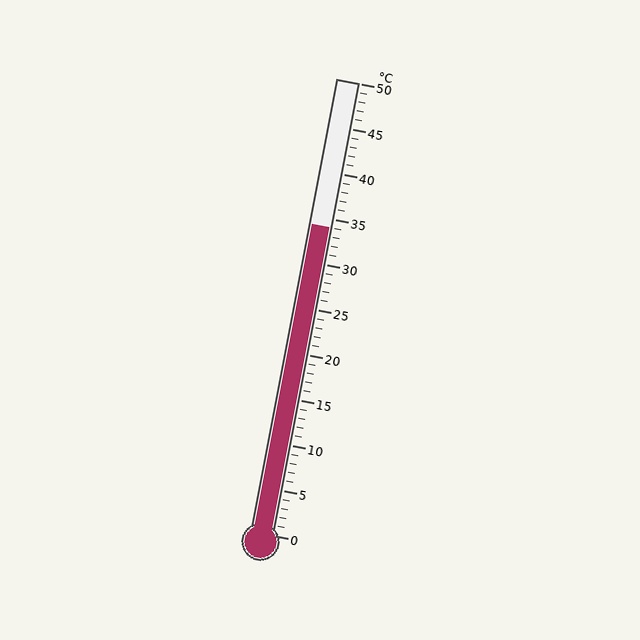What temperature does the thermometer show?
The thermometer shows approximately 34°C.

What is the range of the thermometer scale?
The thermometer scale ranges from 0°C to 50°C.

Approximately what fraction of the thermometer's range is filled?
The thermometer is filled to approximately 70% of its range.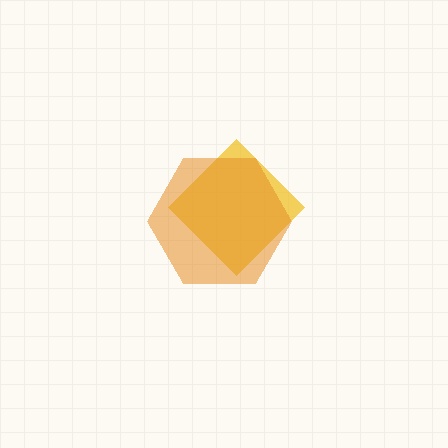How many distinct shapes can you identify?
There are 2 distinct shapes: a yellow diamond, an orange hexagon.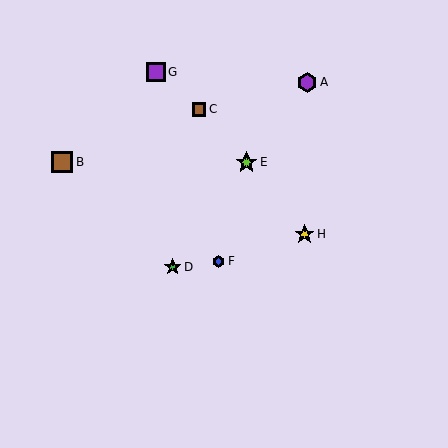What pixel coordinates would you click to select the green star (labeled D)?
Click at (173, 267) to select the green star D.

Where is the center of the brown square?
The center of the brown square is at (62, 162).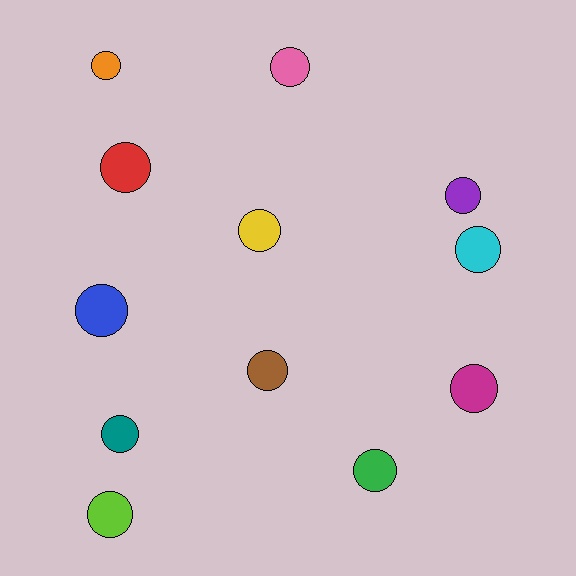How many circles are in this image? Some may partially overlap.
There are 12 circles.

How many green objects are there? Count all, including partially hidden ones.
There is 1 green object.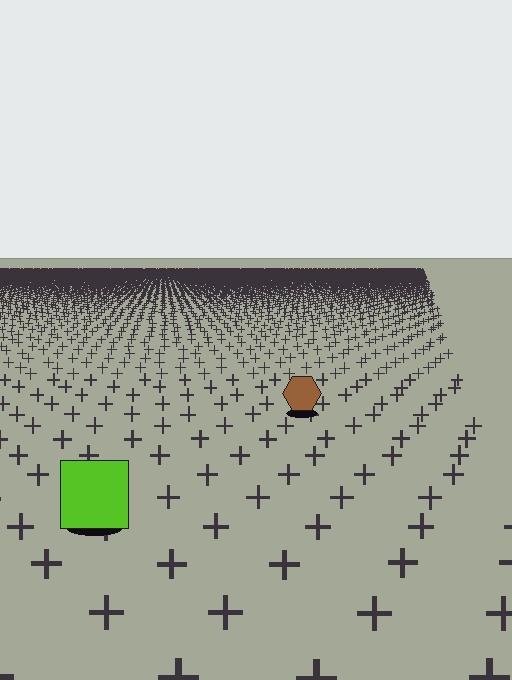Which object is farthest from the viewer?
The brown hexagon is farthest from the viewer. It appears smaller and the ground texture around it is denser.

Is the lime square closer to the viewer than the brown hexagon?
Yes. The lime square is closer — you can tell from the texture gradient: the ground texture is coarser near it.